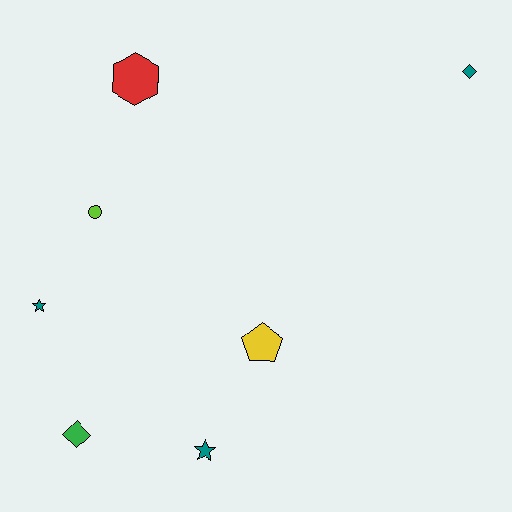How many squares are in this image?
There are no squares.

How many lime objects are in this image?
There is 1 lime object.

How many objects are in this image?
There are 7 objects.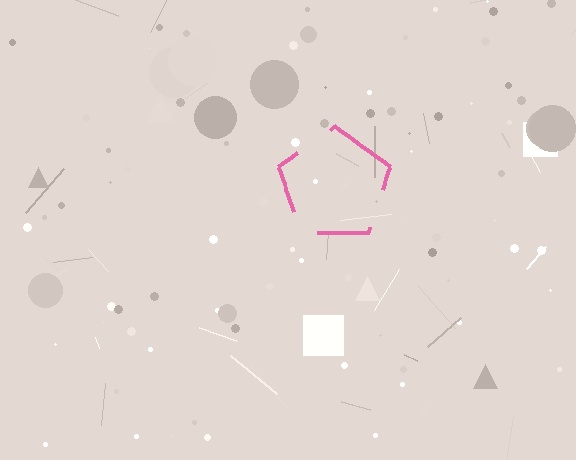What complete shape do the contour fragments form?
The contour fragments form a pentagon.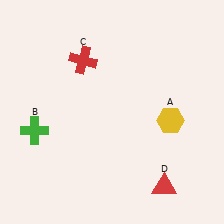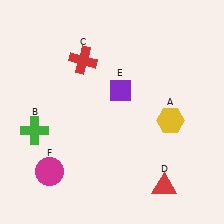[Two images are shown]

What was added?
A purple diamond (E), a magenta circle (F) were added in Image 2.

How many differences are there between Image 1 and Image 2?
There are 2 differences between the two images.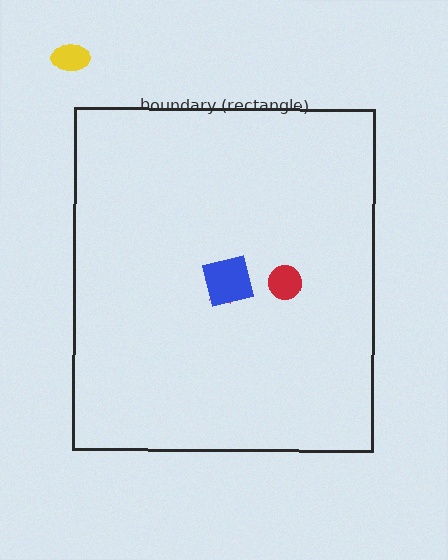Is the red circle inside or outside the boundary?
Inside.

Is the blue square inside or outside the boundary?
Inside.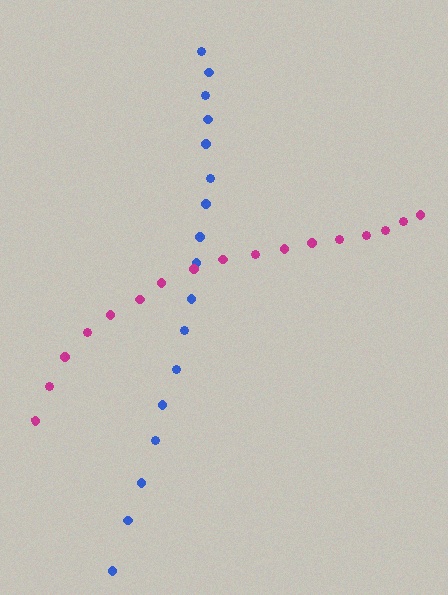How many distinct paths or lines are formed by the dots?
There are 2 distinct paths.